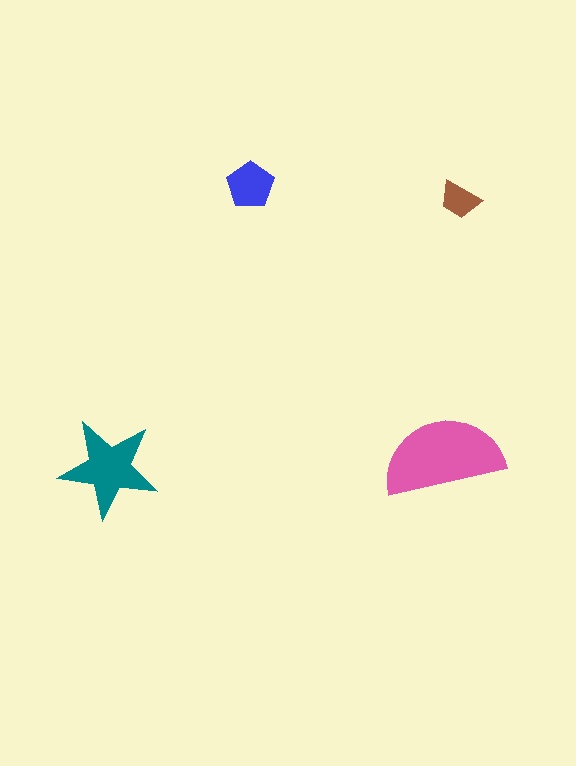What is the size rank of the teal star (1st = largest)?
2nd.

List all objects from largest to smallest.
The pink semicircle, the teal star, the blue pentagon, the brown trapezoid.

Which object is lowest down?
The teal star is bottommost.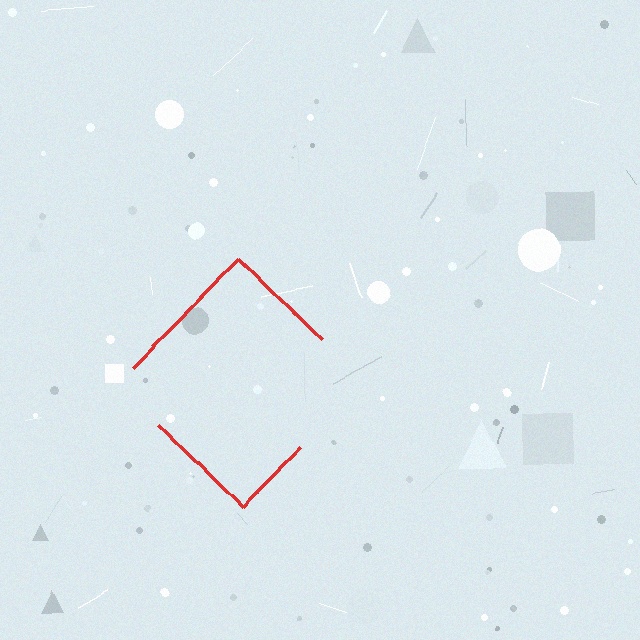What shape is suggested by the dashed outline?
The dashed outline suggests a diamond.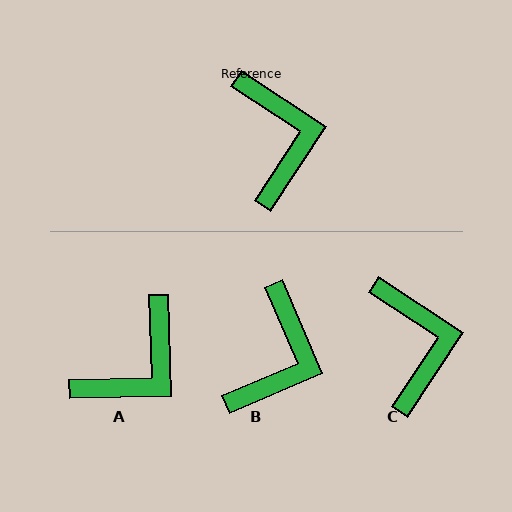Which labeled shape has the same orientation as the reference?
C.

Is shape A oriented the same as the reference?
No, it is off by about 55 degrees.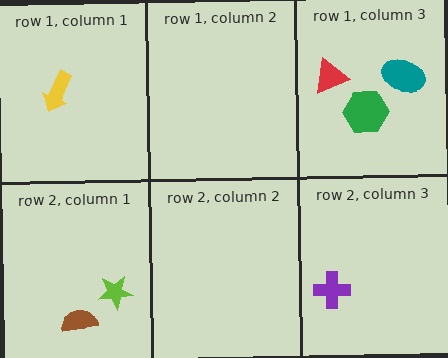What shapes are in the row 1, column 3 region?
The teal ellipse, the red triangle, the green hexagon.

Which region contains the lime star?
The row 2, column 1 region.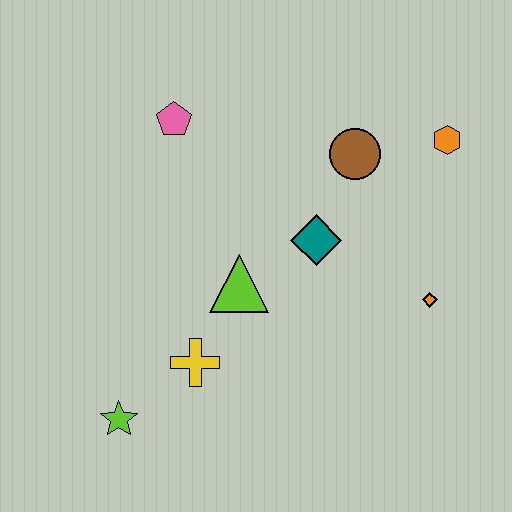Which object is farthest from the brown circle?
The lime star is farthest from the brown circle.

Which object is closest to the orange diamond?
The teal diamond is closest to the orange diamond.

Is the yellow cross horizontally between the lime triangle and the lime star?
Yes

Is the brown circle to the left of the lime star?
No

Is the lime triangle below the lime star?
No